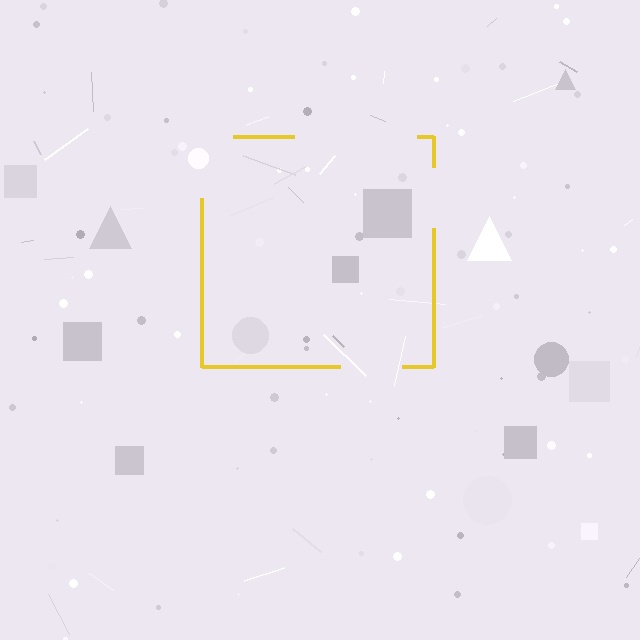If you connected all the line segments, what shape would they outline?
They would outline a square.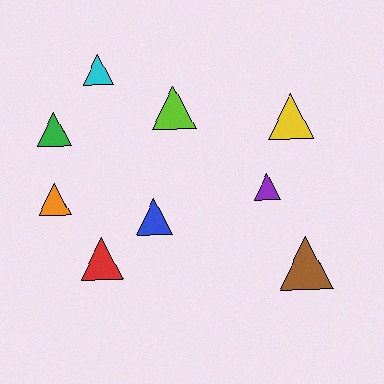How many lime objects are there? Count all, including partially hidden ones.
There is 1 lime object.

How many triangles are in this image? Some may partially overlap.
There are 9 triangles.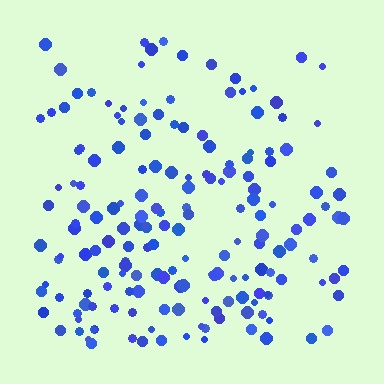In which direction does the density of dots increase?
From top to bottom, with the bottom side densest.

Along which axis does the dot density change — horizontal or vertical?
Vertical.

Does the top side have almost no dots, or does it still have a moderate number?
Still a moderate number, just noticeably fewer than the bottom.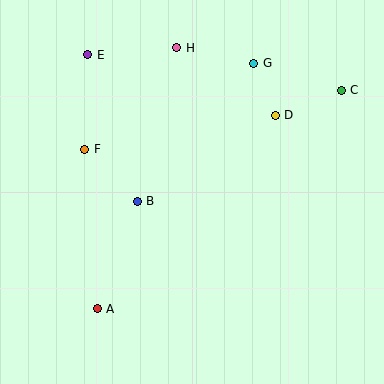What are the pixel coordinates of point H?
Point H is at (177, 48).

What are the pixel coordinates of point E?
Point E is at (88, 55).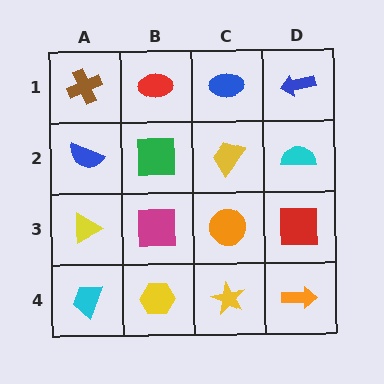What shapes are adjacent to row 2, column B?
A red ellipse (row 1, column B), a magenta square (row 3, column B), a blue semicircle (row 2, column A), a yellow trapezoid (row 2, column C).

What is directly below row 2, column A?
A yellow triangle.